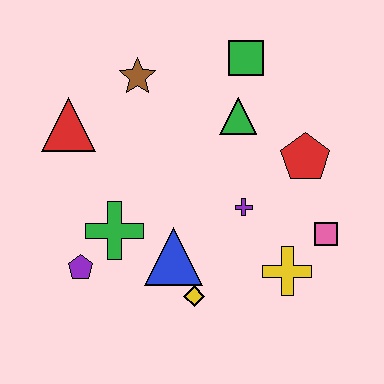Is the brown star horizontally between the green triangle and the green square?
No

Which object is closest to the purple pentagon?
The green cross is closest to the purple pentagon.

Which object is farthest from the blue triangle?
The green square is farthest from the blue triangle.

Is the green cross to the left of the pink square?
Yes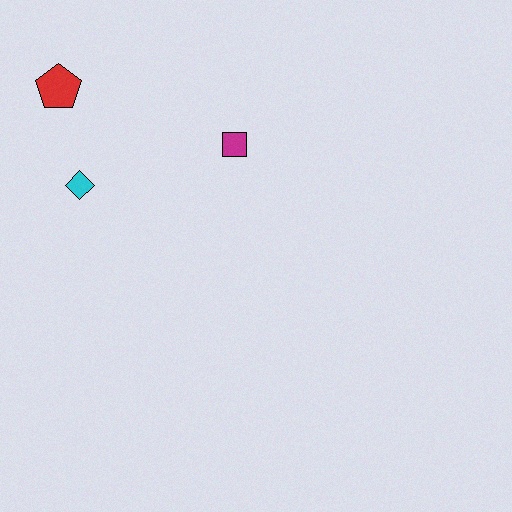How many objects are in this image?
There are 3 objects.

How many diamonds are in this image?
There is 1 diamond.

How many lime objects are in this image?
There are no lime objects.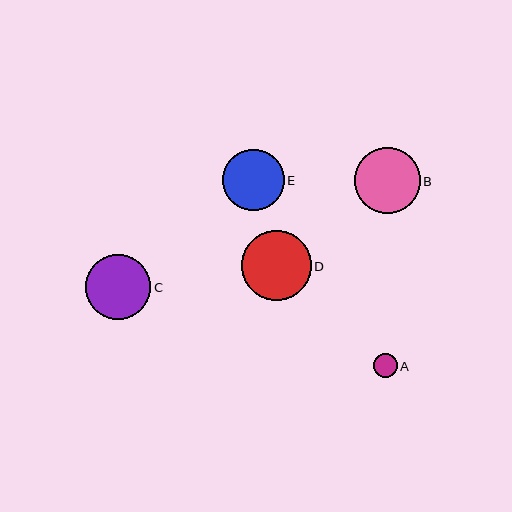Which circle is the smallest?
Circle A is the smallest with a size of approximately 24 pixels.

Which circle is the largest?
Circle D is the largest with a size of approximately 70 pixels.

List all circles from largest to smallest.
From largest to smallest: D, B, C, E, A.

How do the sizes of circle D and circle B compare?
Circle D and circle B are approximately the same size.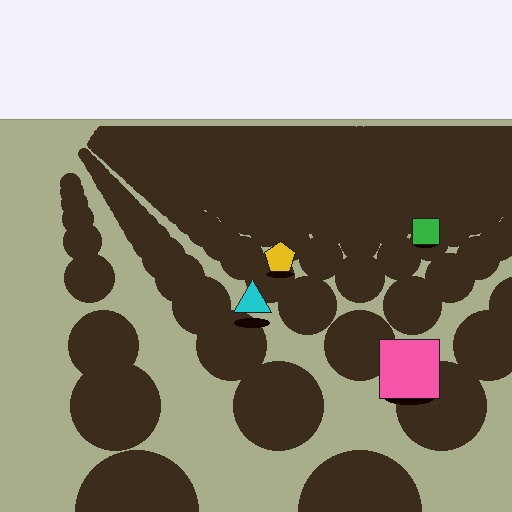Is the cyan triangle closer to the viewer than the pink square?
No. The pink square is closer — you can tell from the texture gradient: the ground texture is coarser near it.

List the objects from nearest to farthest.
From nearest to farthest: the pink square, the cyan triangle, the yellow pentagon, the green square.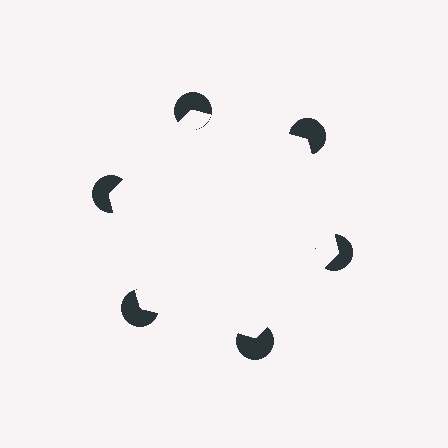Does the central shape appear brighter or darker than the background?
It typically appears slightly brighter than the background, even though no actual brightness change is drawn.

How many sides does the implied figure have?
6 sides.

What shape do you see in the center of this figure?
An illusory hexagon — its edges are inferred from the aligned wedge cuts in the pac-man discs, not physically drawn.